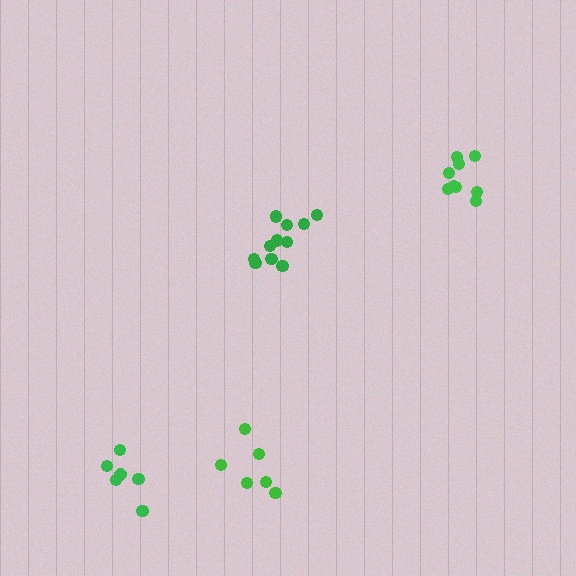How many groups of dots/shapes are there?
There are 4 groups.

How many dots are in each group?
Group 1: 11 dots, Group 2: 6 dots, Group 3: 6 dots, Group 4: 9 dots (32 total).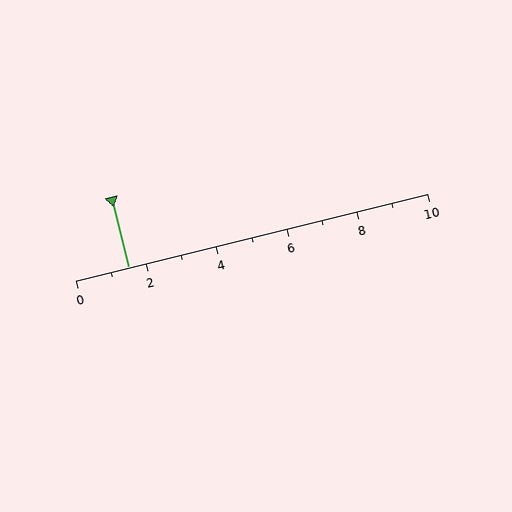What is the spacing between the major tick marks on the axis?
The major ticks are spaced 2 apart.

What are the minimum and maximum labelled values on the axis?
The axis runs from 0 to 10.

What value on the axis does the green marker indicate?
The marker indicates approximately 1.5.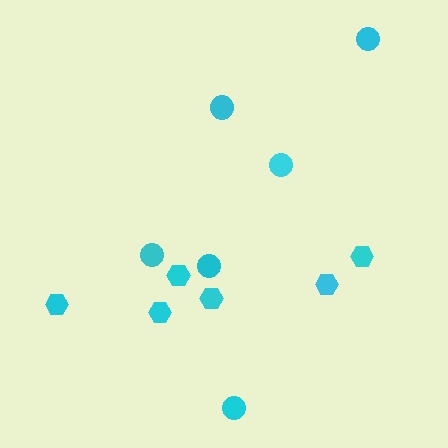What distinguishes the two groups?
There are 2 groups: one group of circles (6) and one group of hexagons (6).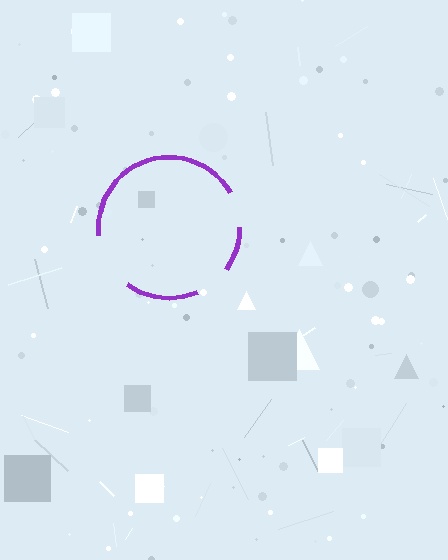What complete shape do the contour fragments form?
The contour fragments form a circle.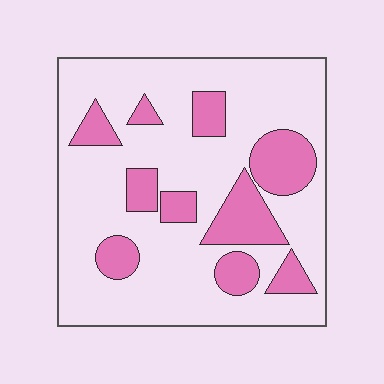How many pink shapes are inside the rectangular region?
10.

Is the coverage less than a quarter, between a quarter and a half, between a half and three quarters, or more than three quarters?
Less than a quarter.